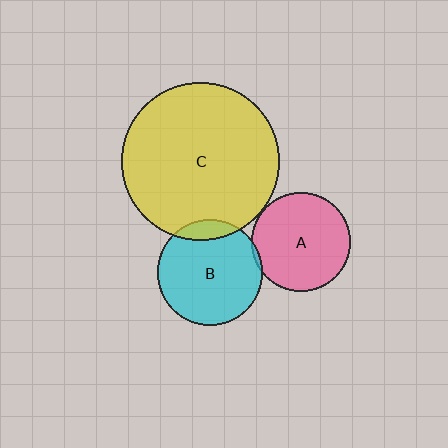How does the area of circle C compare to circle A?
Approximately 2.5 times.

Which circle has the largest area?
Circle C (yellow).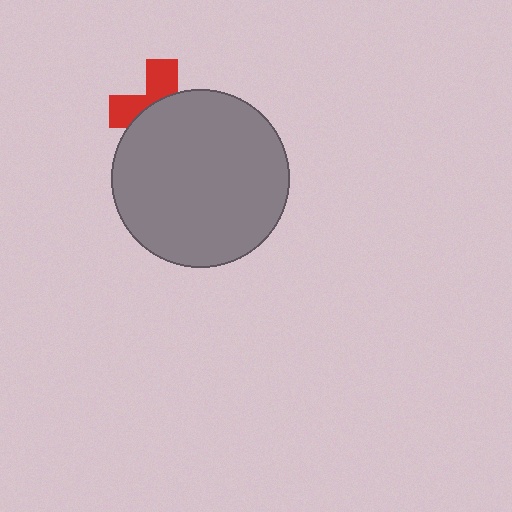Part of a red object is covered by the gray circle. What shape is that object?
It is a cross.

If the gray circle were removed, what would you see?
You would see the complete red cross.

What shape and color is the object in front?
The object in front is a gray circle.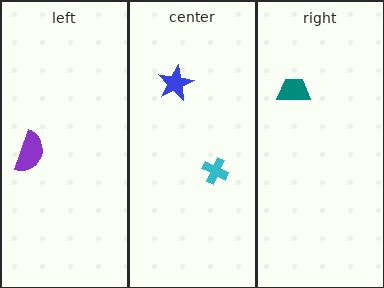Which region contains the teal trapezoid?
The right region.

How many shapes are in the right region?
1.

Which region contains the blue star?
The center region.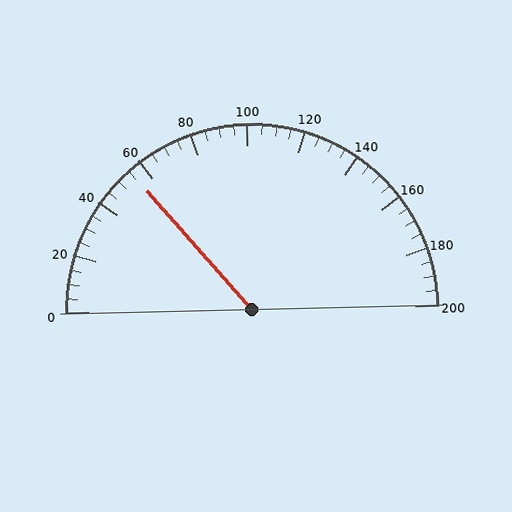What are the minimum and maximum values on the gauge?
The gauge ranges from 0 to 200.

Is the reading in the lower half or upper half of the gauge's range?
The reading is in the lower half of the range (0 to 200).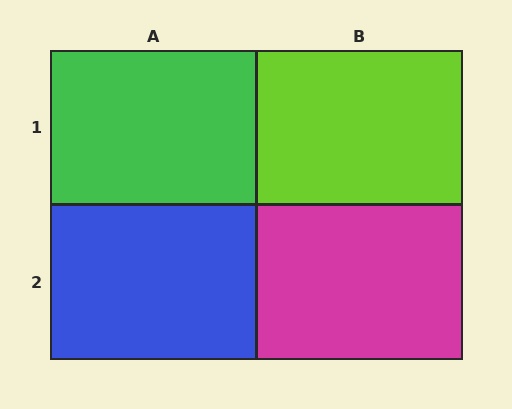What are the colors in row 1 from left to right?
Green, lime.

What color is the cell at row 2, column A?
Blue.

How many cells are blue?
1 cell is blue.